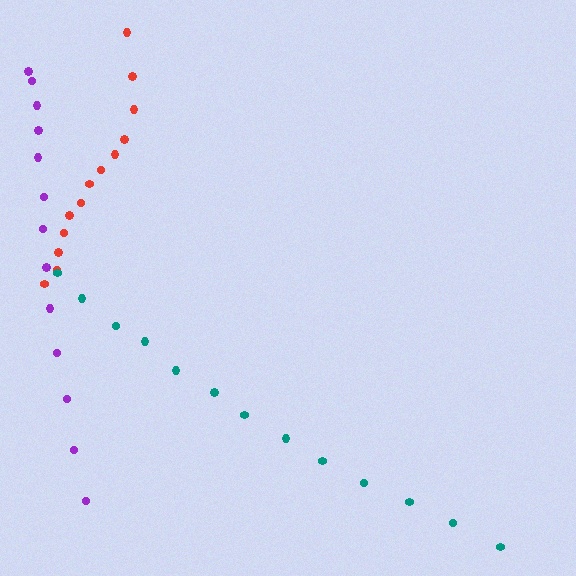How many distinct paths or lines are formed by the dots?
There are 3 distinct paths.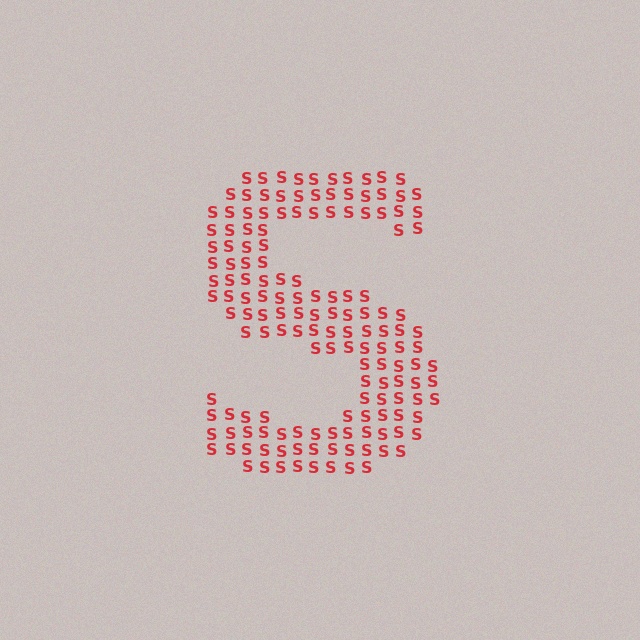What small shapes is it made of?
It is made of small letter S's.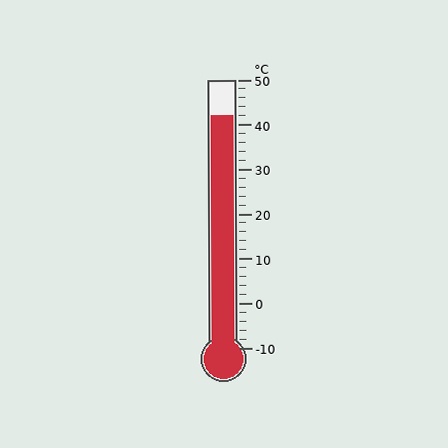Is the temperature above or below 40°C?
The temperature is above 40°C.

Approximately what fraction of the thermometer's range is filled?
The thermometer is filled to approximately 85% of its range.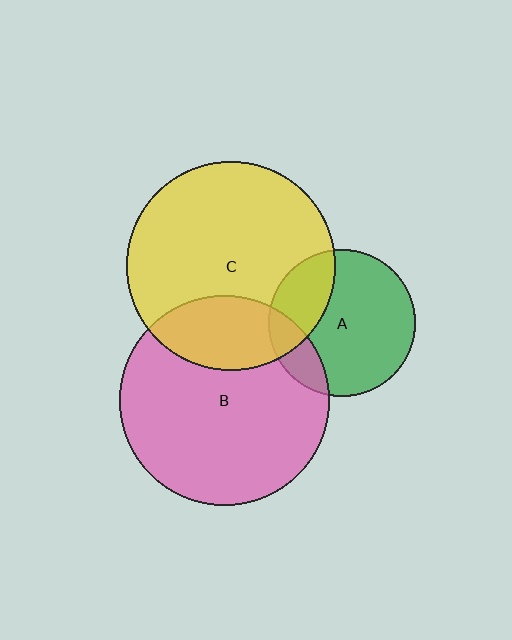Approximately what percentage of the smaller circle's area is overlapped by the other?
Approximately 25%.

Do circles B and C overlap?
Yes.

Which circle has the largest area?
Circle B (pink).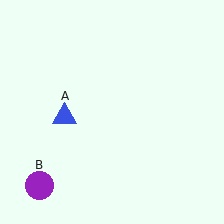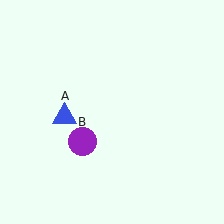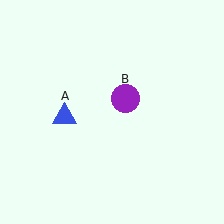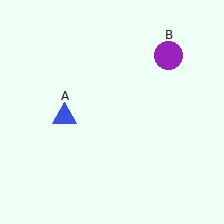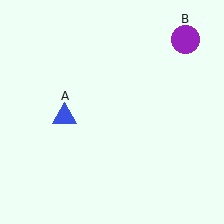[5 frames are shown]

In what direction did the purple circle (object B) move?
The purple circle (object B) moved up and to the right.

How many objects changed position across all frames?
1 object changed position: purple circle (object B).